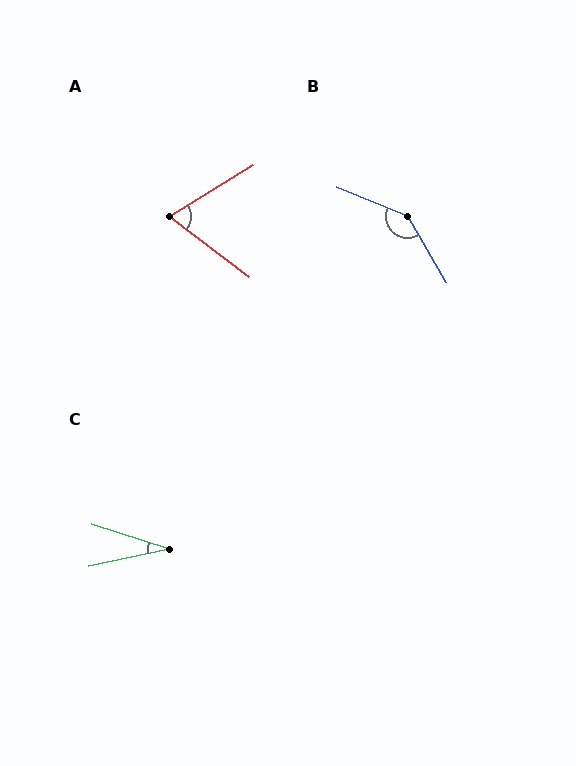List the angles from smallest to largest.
C (30°), A (69°), B (142°).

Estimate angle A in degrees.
Approximately 69 degrees.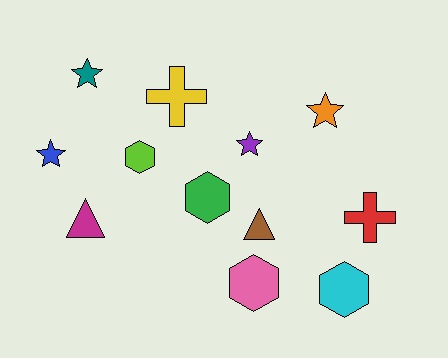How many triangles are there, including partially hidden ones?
There are 2 triangles.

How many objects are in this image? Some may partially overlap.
There are 12 objects.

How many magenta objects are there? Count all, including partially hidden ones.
There is 1 magenta object.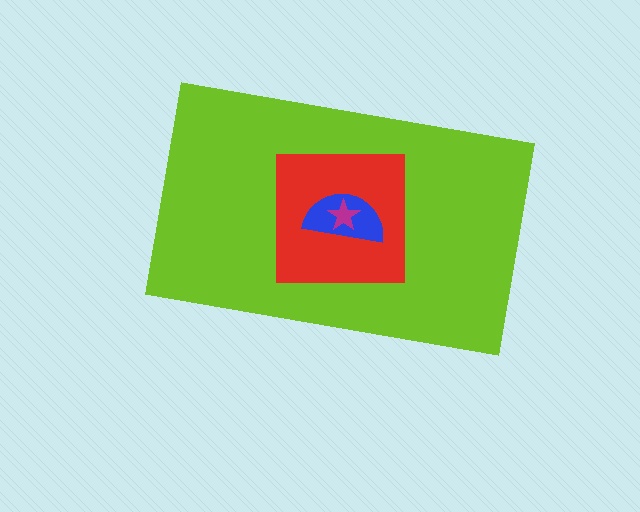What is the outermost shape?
The lime rectangle.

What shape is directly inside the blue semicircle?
The magenta star.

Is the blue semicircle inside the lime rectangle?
Yes.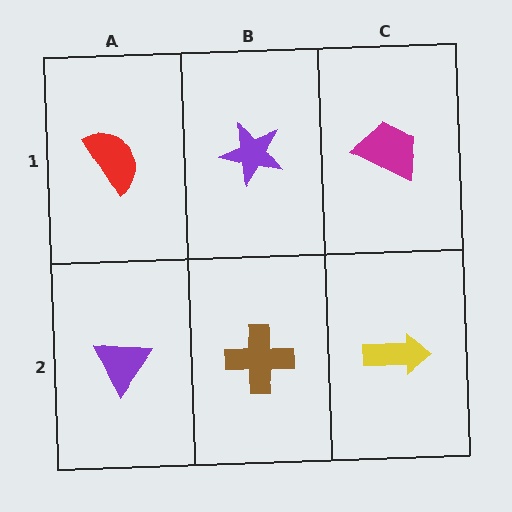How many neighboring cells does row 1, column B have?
3.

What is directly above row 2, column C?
A magenta trapezoid.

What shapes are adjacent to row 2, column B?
A purple star (row 1, column B), a purple triangle (row 2, column A), a yellow arrow (row 2, column C).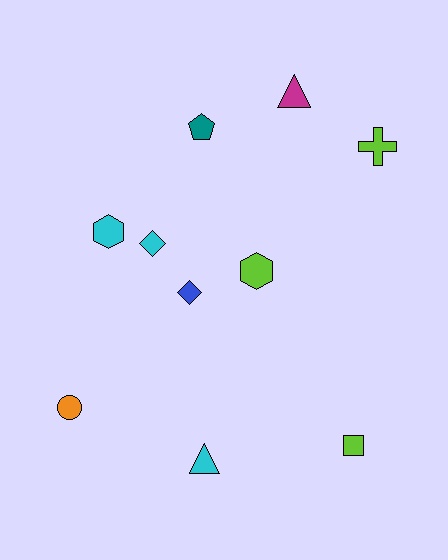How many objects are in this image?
There are 10 objects.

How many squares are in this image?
There is 1 square.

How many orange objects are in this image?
There is 1 orange object.